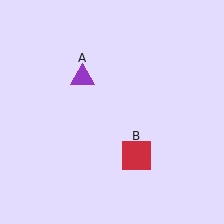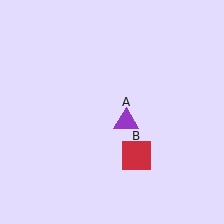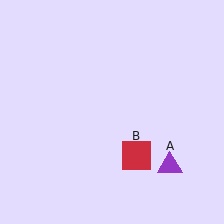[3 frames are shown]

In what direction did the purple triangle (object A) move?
The purple triangle (object A) moved down and to the right.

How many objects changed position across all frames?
1 object changed position: purple triangle (object A).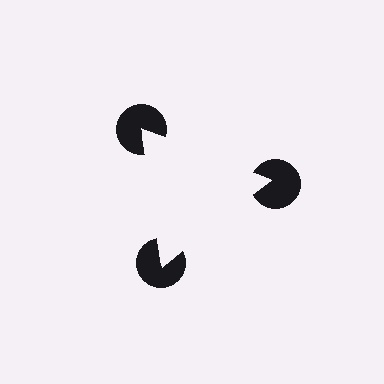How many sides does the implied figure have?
3 sides.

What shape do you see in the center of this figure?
An illusory triangle — its edges are inferred from the aligned wedge cuts in the pac-man discs, not physically drawn.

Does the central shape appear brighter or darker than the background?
It typically appears slightly brighter than the background, even though no actual brightness change is drawn.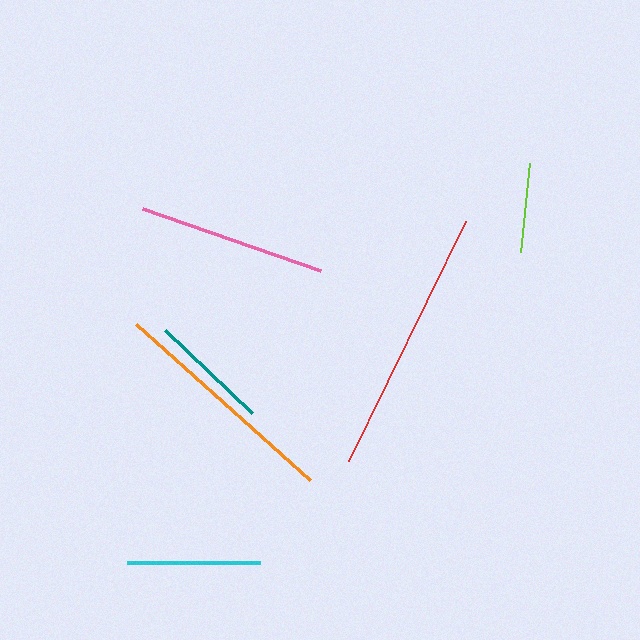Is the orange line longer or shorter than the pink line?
The orange line is longer than the pink line.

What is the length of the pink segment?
The pink segment is approximately 188 pixels long.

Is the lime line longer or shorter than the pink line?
The pink line is longer than the lime line.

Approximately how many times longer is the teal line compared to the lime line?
The teal line is approximately 1.3 times the length of the lime line.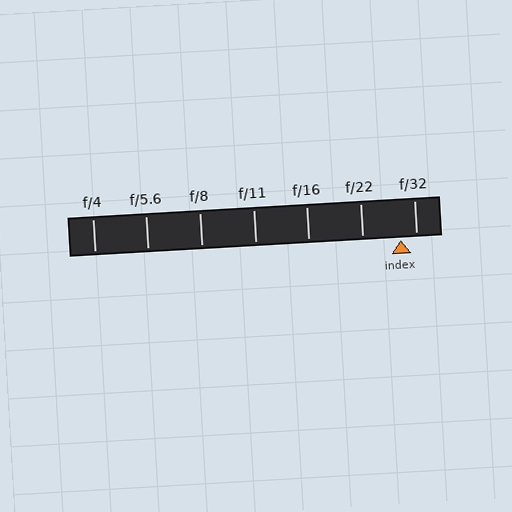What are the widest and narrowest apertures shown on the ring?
The widest aperture shown is f/4 and the narrowest is f/32.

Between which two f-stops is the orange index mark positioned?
The index mark is between f/22 and f/32.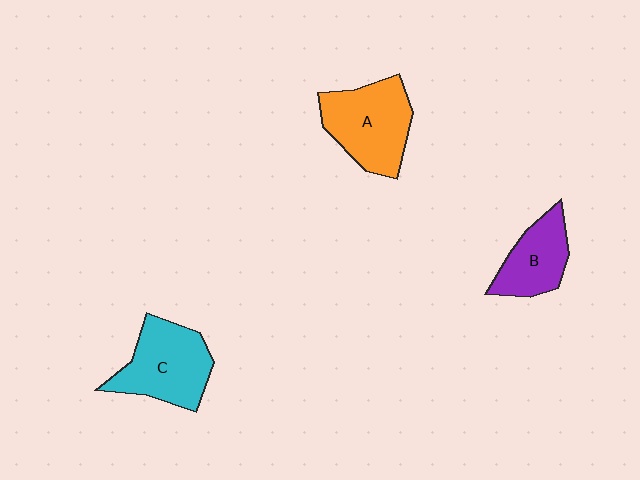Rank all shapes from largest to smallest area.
From largest to smallest: A (orange), C (cyan), B (purple).